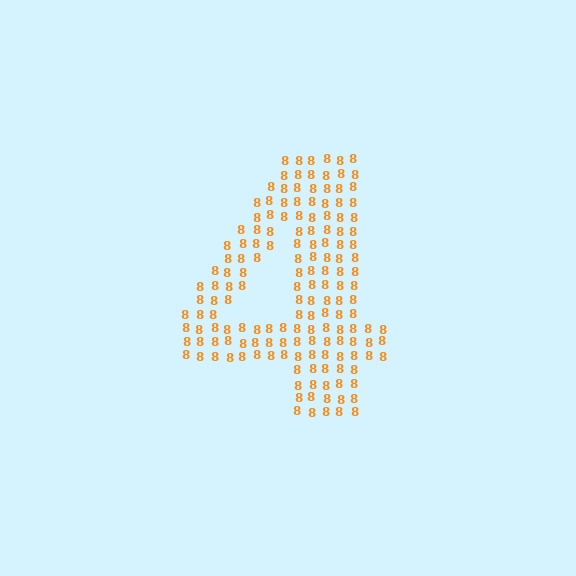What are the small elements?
The small elements are digit 8's.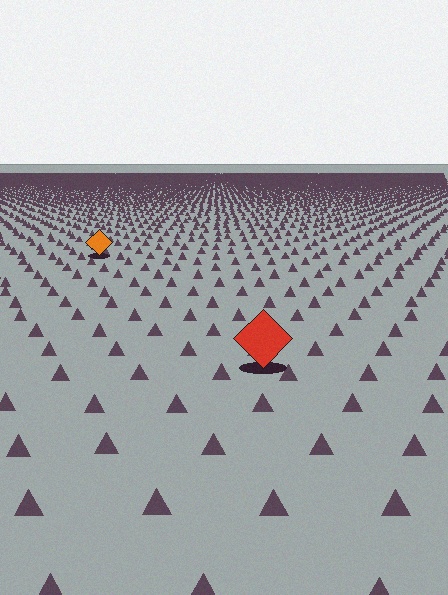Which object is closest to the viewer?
The red diamond is closest. The texture marks near it are larger and more spread out.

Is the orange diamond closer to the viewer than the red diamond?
No. The red diamond is closer — you can tell from the texture gradient: the ground texture is coarser near it.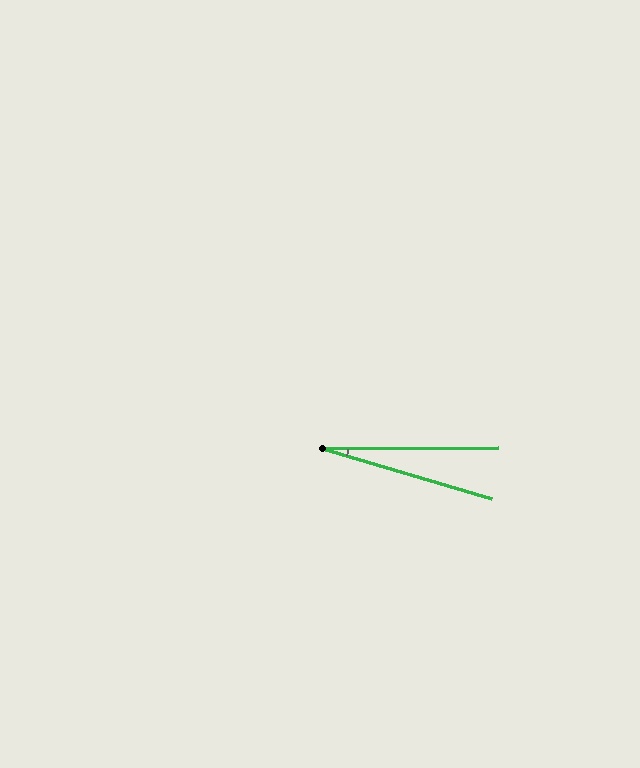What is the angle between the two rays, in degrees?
Approximately 17 degrees.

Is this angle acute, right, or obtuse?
It is acute.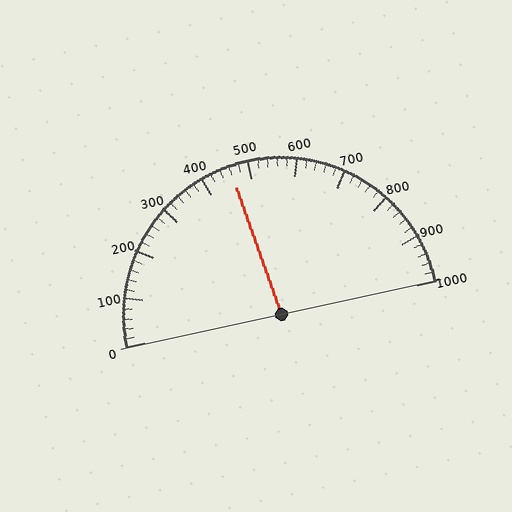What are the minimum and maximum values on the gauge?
The gauge ranges from 0 to 1000.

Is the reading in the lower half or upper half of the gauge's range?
The reading is in the lower half of the range (0 to 1000).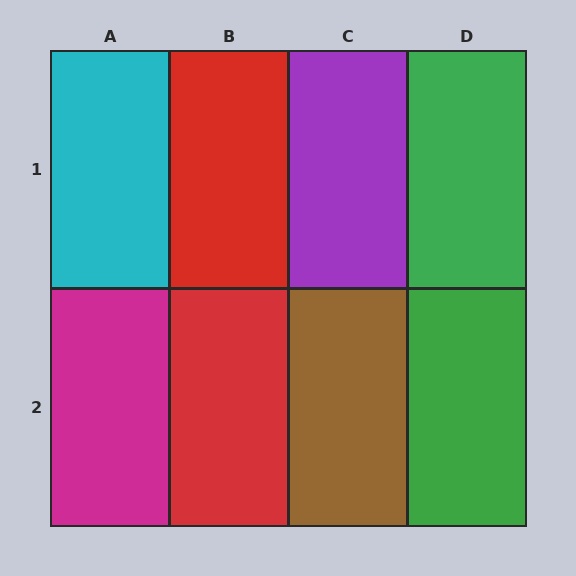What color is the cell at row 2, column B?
Red.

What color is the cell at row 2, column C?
Brown.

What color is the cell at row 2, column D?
Green.